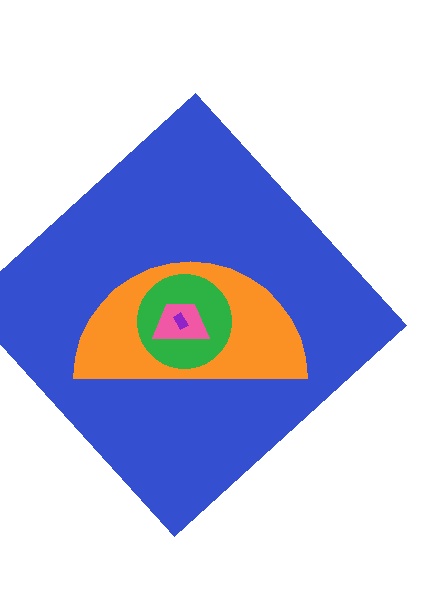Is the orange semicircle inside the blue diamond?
Yes.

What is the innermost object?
The purple rectangle.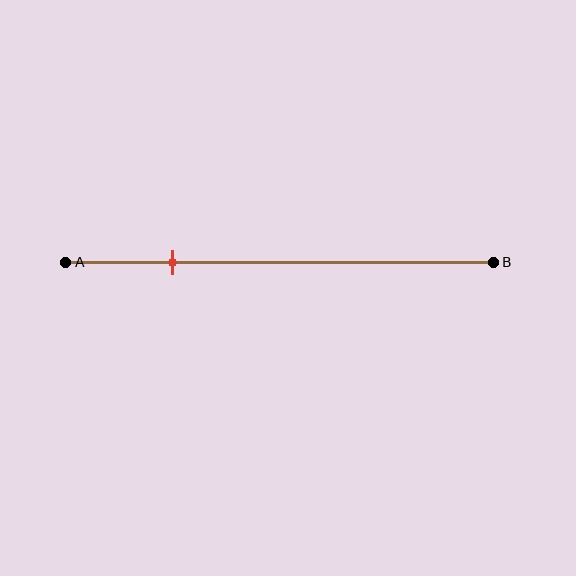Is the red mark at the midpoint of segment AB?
No, the mark is at about 25% from A, not at the 50% midpoint.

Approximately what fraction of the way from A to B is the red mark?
The red mark is approximately 25% of the way from A to B.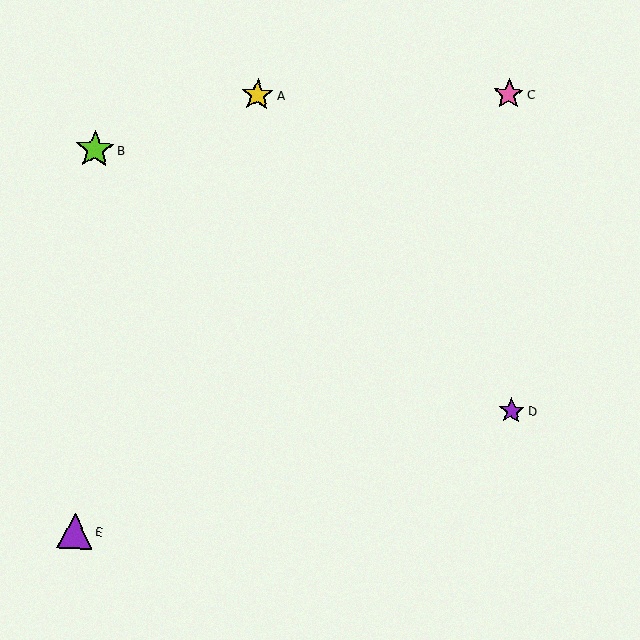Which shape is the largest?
The lime star (labeled B) is the largest.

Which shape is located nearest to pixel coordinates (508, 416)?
The purple star (labeled D) at (512, 411) is nearest to that location.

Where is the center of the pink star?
The center of the pink star is at (509, 94).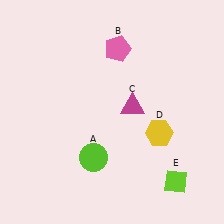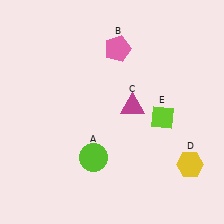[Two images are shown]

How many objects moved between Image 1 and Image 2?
2 objects moved between the two images.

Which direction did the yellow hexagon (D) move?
The yellow hexagon (D) moved down.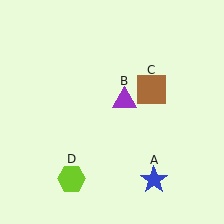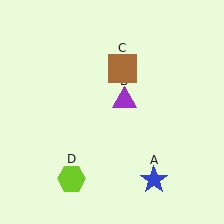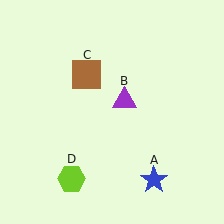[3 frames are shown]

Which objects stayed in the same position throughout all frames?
Blue star (object A) and purple triangle (object B) and lime hexagon (object D) remained stationary.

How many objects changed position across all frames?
1 object changed position: brown square (object C).